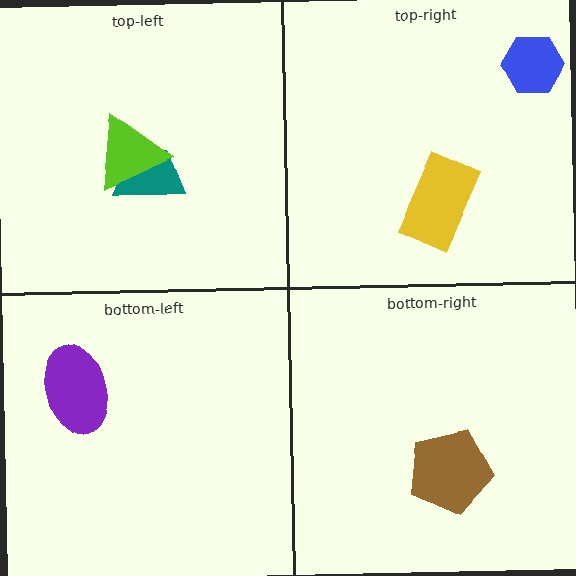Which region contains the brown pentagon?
The bottom-right region.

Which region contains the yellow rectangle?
The top-right region.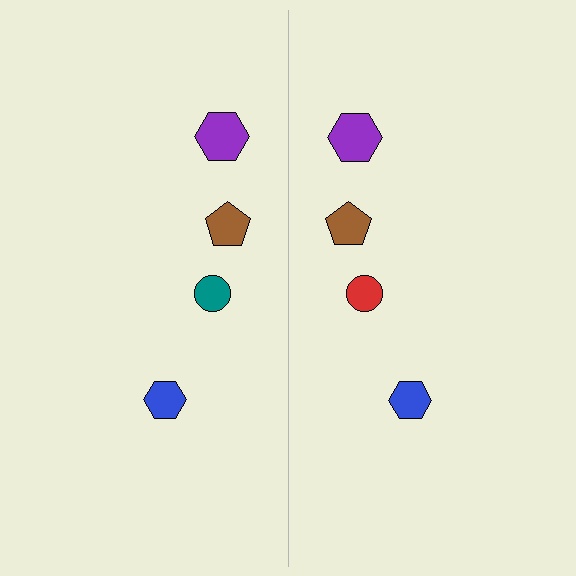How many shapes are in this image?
There are 8 shapes in this image.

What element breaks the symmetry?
The red circle on the right side breaks the symmetry — its mirror counterpart is teal.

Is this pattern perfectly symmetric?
No, the pattern is not perfectly symmetric. The red circle on the right side breaks the symmetry — its mirror counterpart is teal.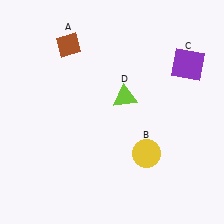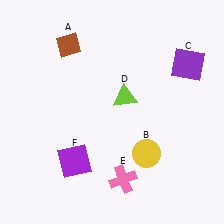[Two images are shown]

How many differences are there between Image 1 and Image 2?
There are 2 differences between the two images.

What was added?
A pink cross (E), a purple square (F) were added in Image 2.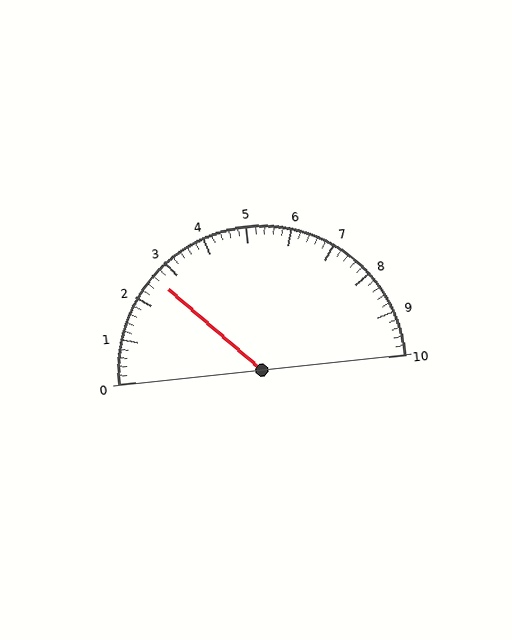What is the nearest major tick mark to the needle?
The nearest major tick mark is 3.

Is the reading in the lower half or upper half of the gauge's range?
The reading is in the lower half of the range (0 to 10).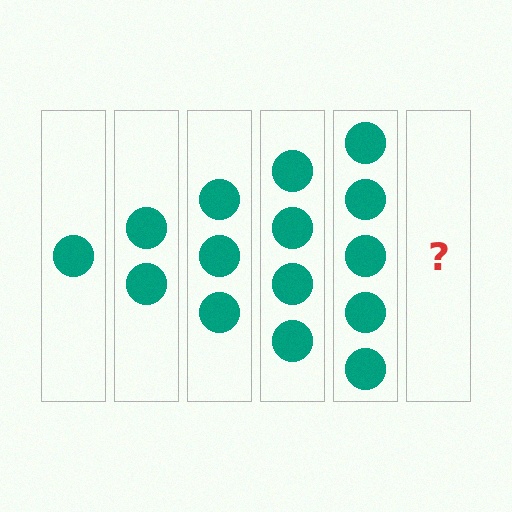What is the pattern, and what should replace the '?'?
The pattern is that each step adds one more circle. The '?' should be 6 circles.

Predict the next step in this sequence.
The next step is 6 circles.